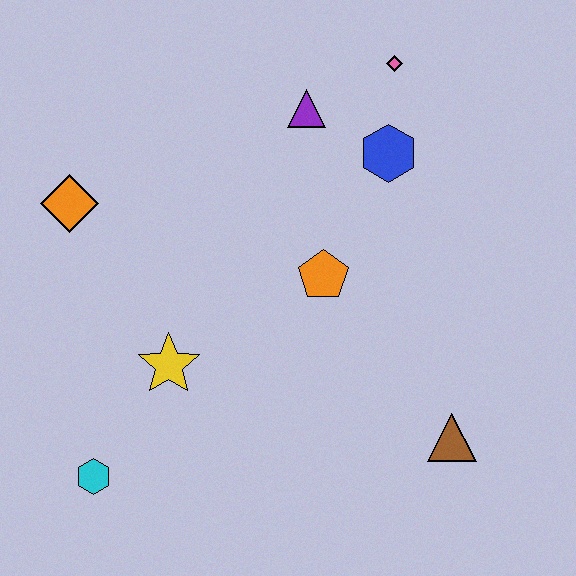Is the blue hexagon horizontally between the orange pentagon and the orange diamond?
No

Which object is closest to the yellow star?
The cyan hexagon is closest to the yellow star.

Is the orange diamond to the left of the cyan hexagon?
Yes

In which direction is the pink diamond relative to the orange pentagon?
The pink diamond is above the orange pentagon.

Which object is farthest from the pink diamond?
The cyan hexagon is farthest from the pink diamond.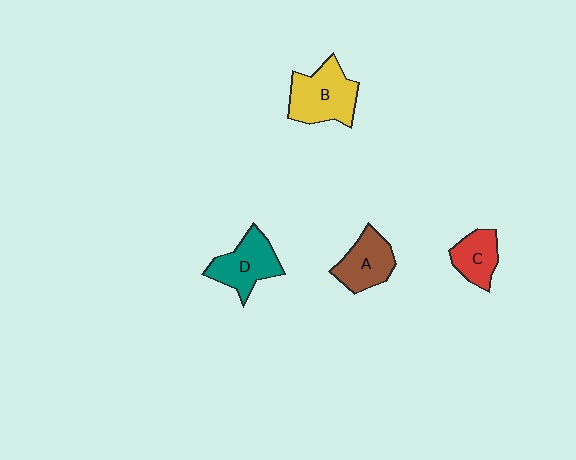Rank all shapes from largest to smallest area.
From largest to smallest: B (yellow), D (teal), A (brown), C (red).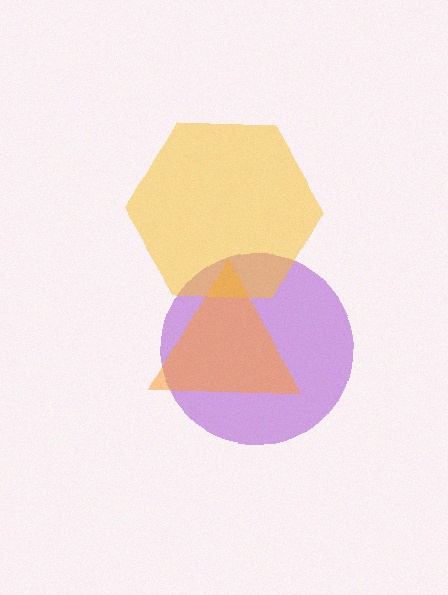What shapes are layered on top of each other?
The layered shapes are: a purple circle, an orange triangle, a yellow hexagon.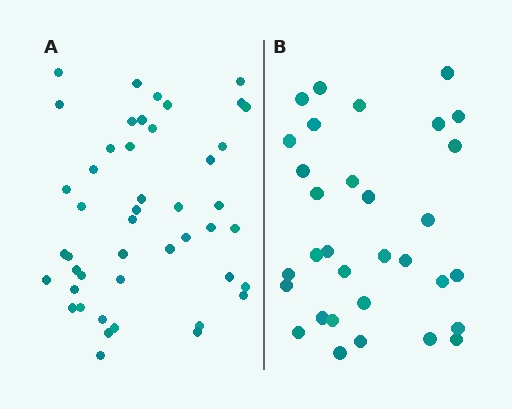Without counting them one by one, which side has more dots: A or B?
Region A (the left region) has more dots.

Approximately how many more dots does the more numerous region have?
Region A has approximately 15 more dots than region B.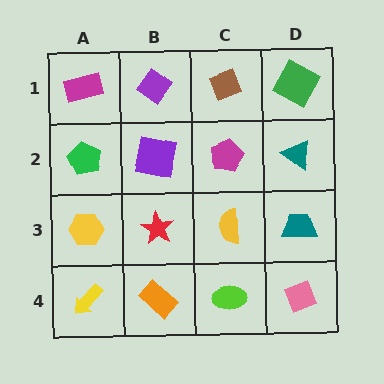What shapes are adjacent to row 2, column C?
A brown diamond (row 1, column C), a yellow semicircle (row 3, column C), a purple square (row 2, column B), a teal triangle (row 2, column D).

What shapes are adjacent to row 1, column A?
A green pentagon (row 2, column A), a purple diamond (row 1, column B).